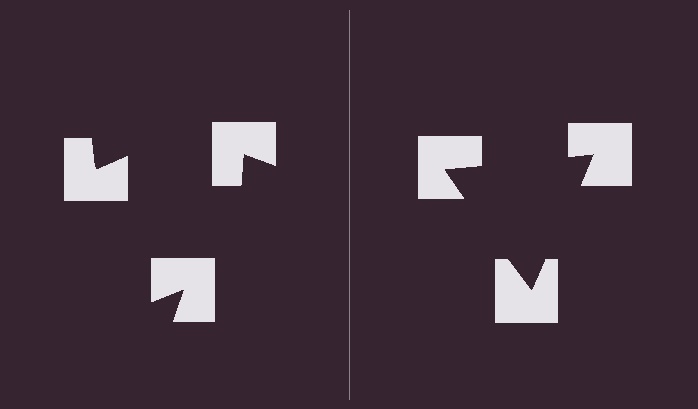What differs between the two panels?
The notched squares are positioned identically on both sides; only the wedge orientations differ. On the right they align to a triangle; on the left they are misaligned.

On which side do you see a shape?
An illusory triangle appears on the right side. On the left side the wedge cuts are rotated, so no coherent shape forms.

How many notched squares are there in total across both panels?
6 — 3 on each side.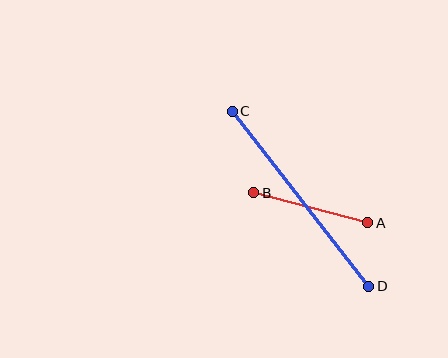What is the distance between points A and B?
The distance is approximately 118 pixels.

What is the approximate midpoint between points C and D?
The midpoint is at approximately (301, 199) pixels.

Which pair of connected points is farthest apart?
Points C and D are farthest apart.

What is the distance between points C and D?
The distance is approximately 222 pixels.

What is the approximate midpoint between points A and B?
The midpoint is at approximately (311, 208) pixels.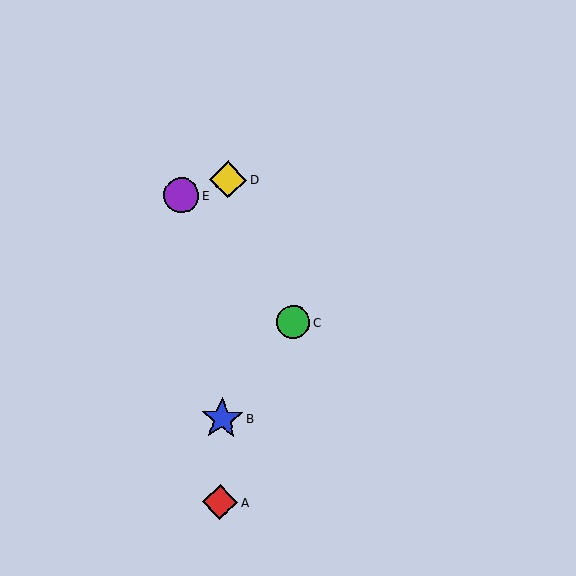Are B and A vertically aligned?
Yes, both are at x≈222.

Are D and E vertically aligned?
No, D is at x≈228 and E is at x≈181.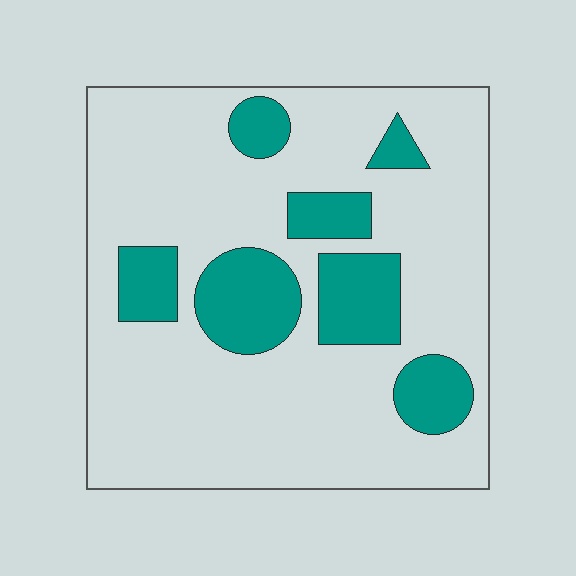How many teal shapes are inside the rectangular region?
7.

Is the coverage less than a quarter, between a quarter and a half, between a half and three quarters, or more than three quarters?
Less than a quarter.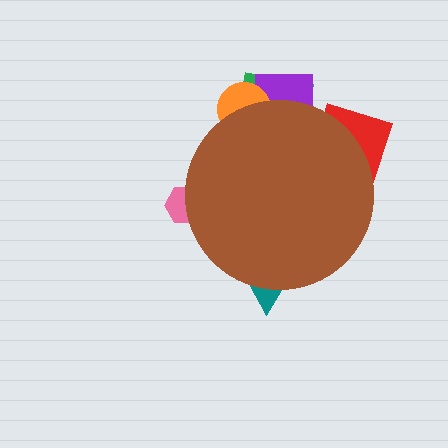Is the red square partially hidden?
Yes, the red square is partially hidden behind the brown circle.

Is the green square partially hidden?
Yes, the green square is partially hidden behind the brown circle.